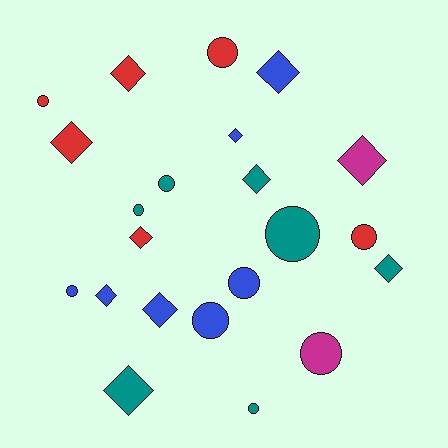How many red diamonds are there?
There are 3 red diamonds.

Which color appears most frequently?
Teal, with 7 objects.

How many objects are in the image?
There are 22 objects.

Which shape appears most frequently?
Diamond, with 11 objects.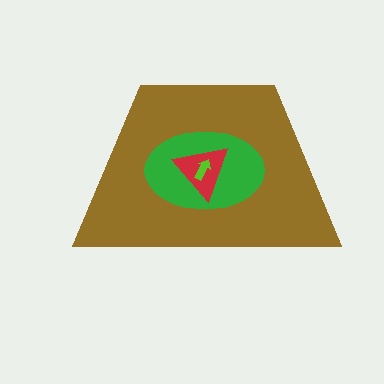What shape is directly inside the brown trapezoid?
The green ellipse.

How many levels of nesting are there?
4.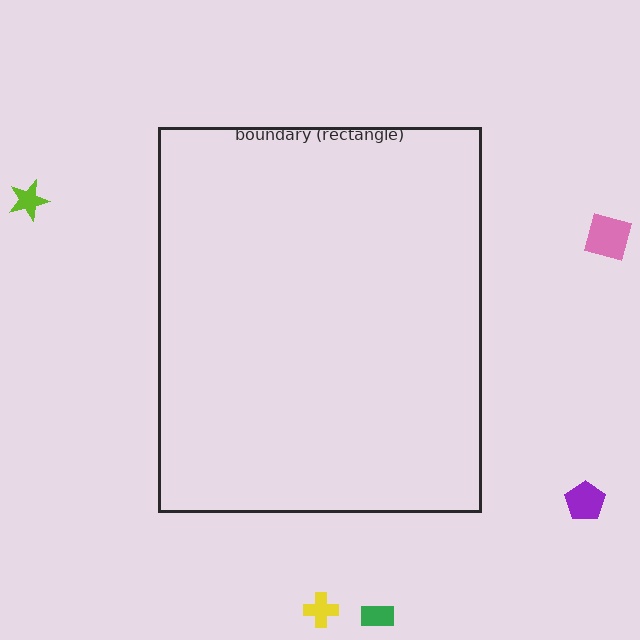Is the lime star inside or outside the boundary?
Outside.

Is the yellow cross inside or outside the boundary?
Outside.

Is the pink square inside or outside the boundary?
Outside.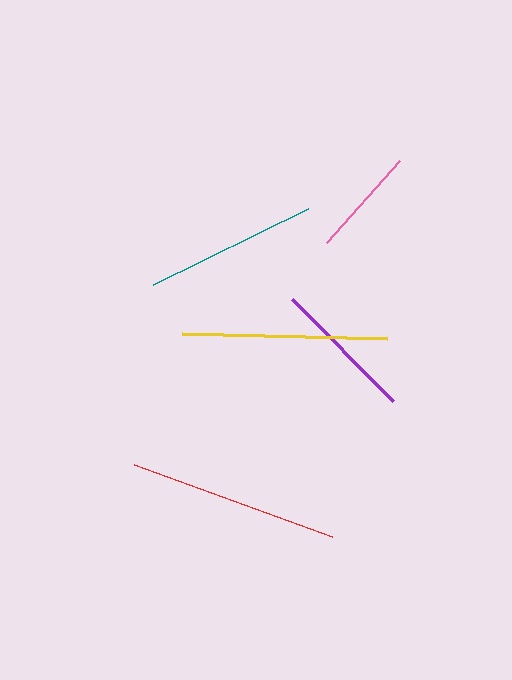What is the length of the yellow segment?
The yellow segment is approximately 205 pixels long.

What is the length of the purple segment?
The purple segment is approximately 143 pixels long.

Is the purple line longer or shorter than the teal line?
The teal line is longer than the purple line.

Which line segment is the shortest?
The pink line is the shortest at approximately 110 pixels.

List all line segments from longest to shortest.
From longest to shortest: red, yellow, teal, purple, pink.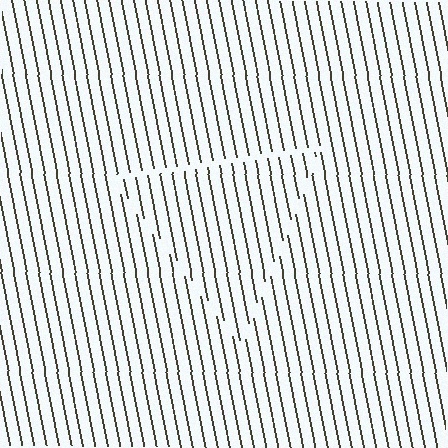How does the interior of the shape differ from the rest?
The interior of the shape contains the same grating, shifted by half a period — the contour is defined by the phase discontinuity where line-ends from the inner and outer gratings abut.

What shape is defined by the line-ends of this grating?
An illusory triangle. The interior of the shape contains the same grating, shifted by half a period — the contour is defined by the phase discontinuity where line-ends from the inner and outer gratings abut.